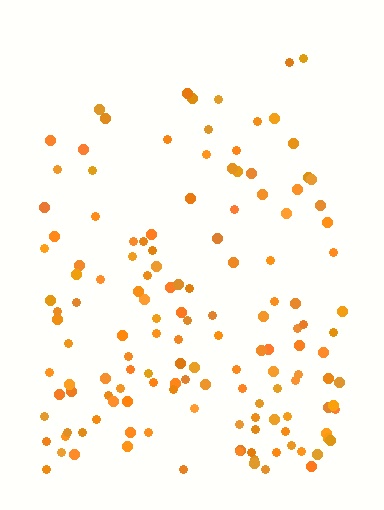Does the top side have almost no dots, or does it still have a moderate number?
Still a moderate number, just noticeably fewer than the bottom.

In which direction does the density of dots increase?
From top to bottom, with the bottom side densest.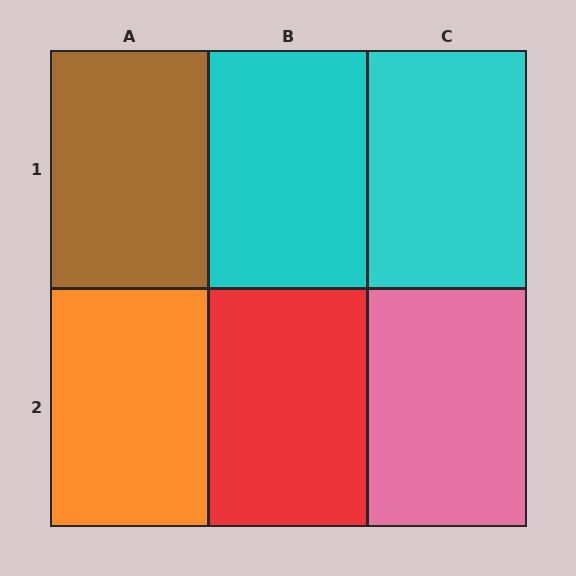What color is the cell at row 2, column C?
Pink.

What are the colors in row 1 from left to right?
Brown, cyan, cyan.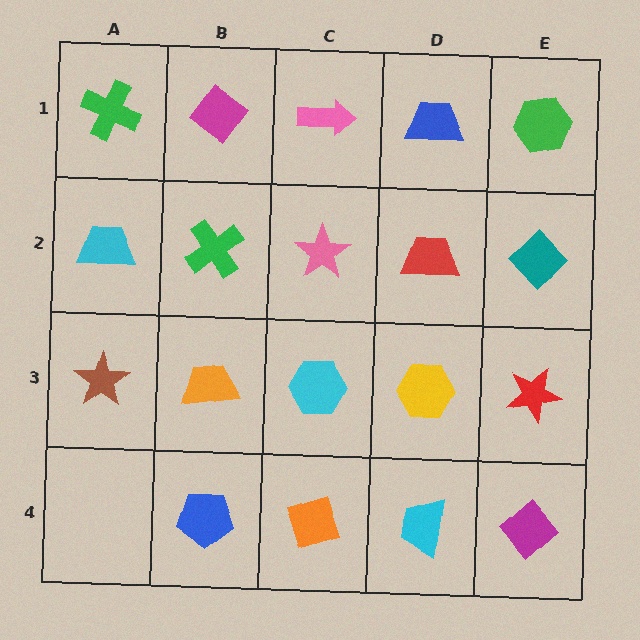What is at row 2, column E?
A teal diamond.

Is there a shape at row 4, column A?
No, that cell is empty.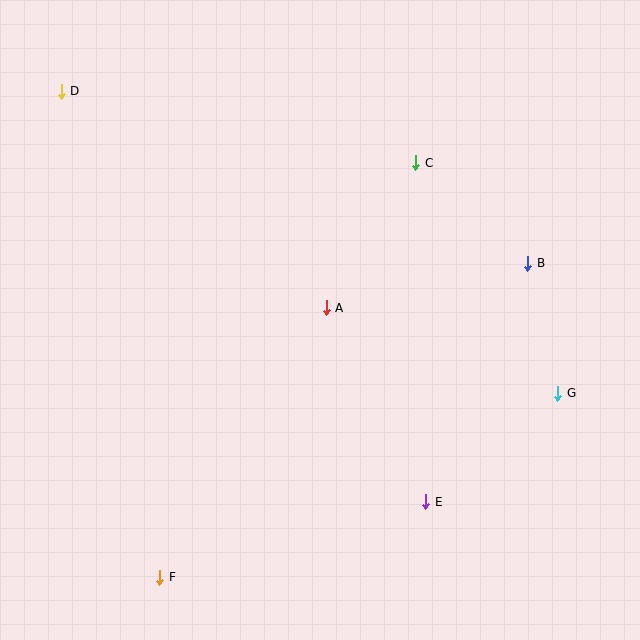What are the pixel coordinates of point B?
Point B is at (528, 263).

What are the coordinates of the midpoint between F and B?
The midpoint between F and B is at (344, 420).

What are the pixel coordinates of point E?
Point E is at (426, 502).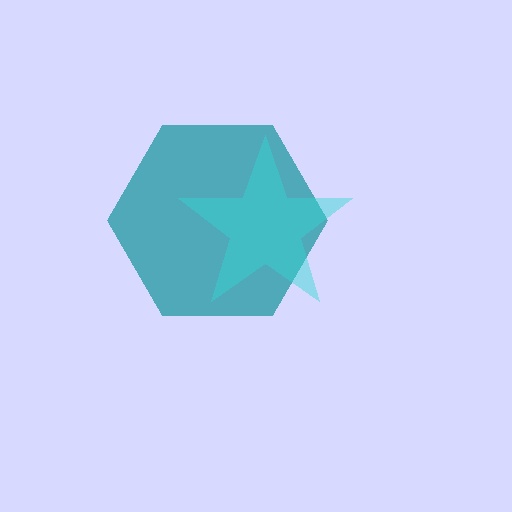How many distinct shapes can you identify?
There are 2 distinct shapes: a teal hexagon, a cyan star.